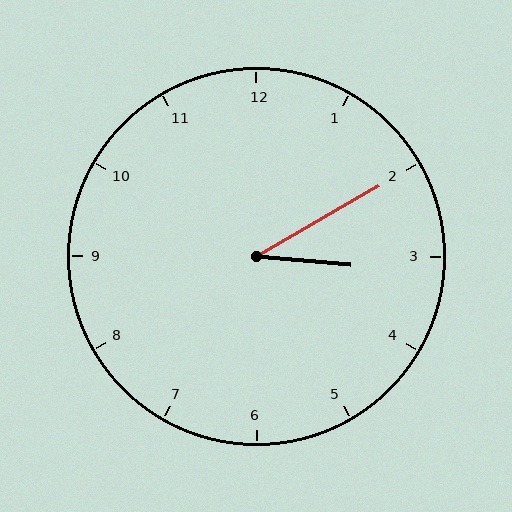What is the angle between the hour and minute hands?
Approximately 35 degrees.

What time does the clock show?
3:10.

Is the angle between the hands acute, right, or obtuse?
It is acute.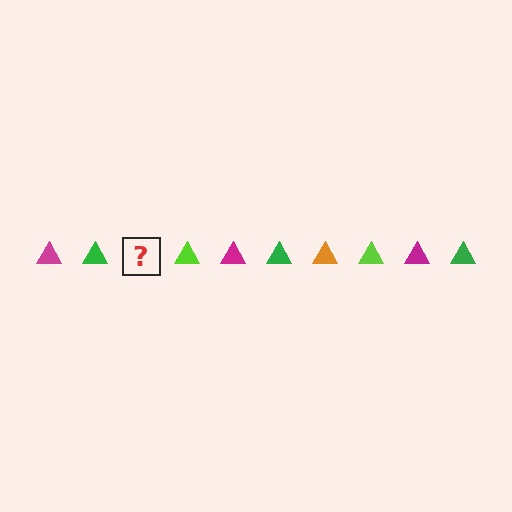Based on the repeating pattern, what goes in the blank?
The blank should be an orange triangle.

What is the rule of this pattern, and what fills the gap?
The rule is that the pattern cycles through magenta, green, orange, lime triangles. The gap should be filled with an orange triangle.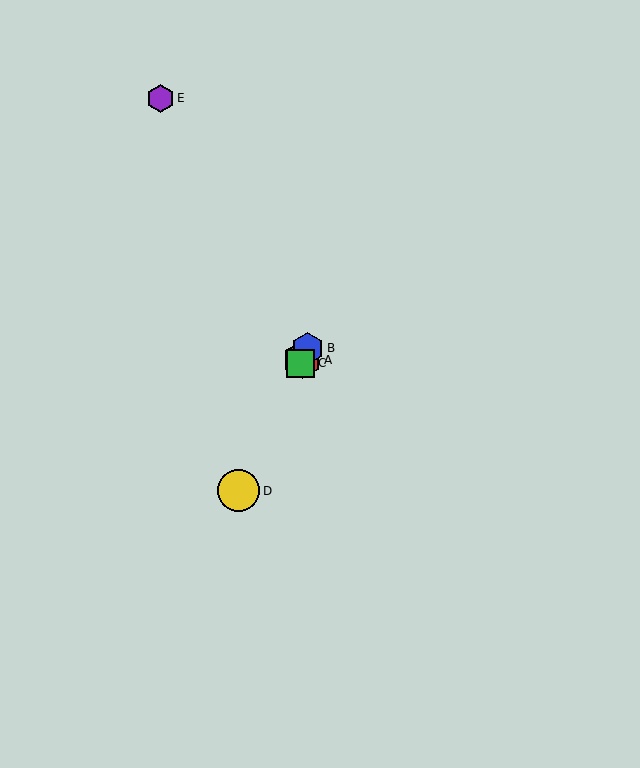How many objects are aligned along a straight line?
4 objects (A, B, C, D) are aligned along a straight line.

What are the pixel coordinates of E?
Object E is at (160, 98).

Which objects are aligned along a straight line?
Objects A, B, C, D are aligned along a straight line.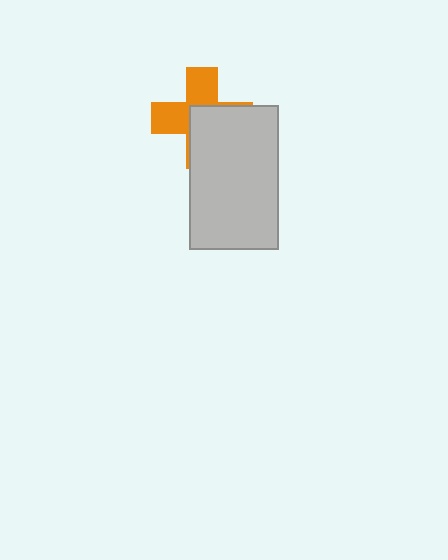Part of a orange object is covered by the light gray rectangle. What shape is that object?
It is a cross.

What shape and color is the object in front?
The object in front is a light gray rectangle.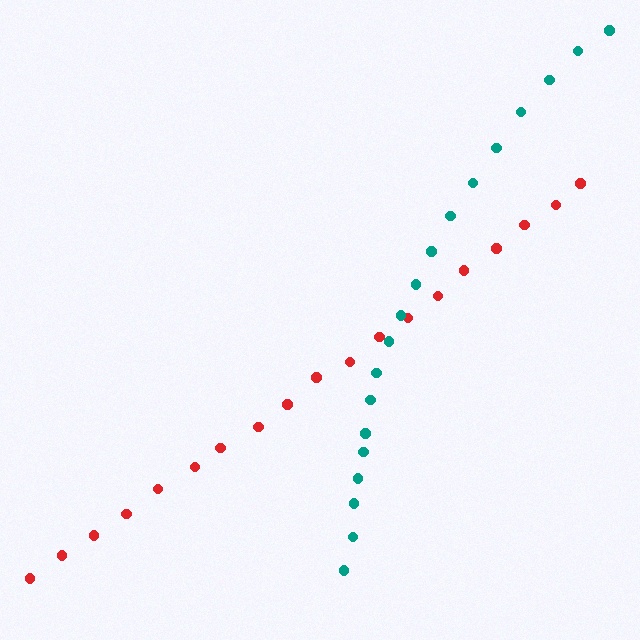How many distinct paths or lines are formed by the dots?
There are 2 distinct paths.